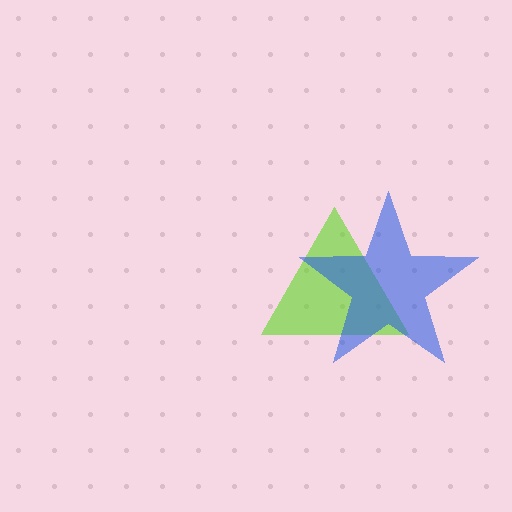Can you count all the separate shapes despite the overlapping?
Yes, there are 2 separate shapes.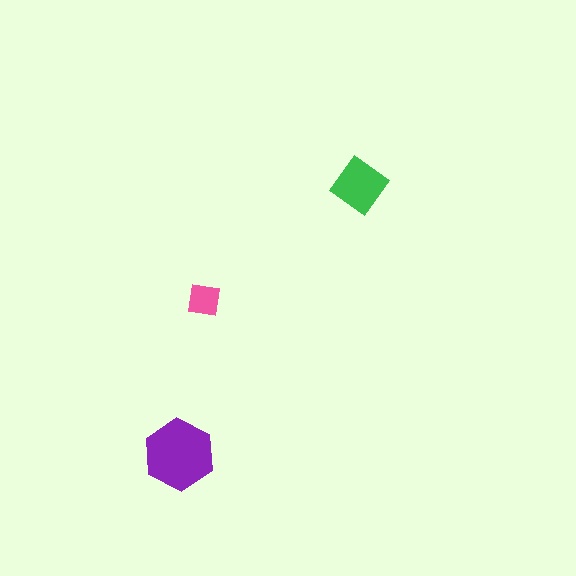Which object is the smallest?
The pink square.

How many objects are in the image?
There are 3 objects in the image.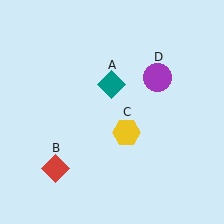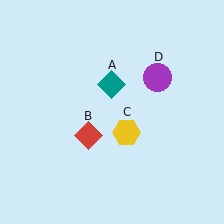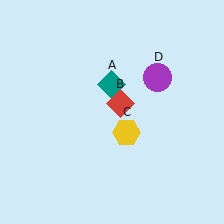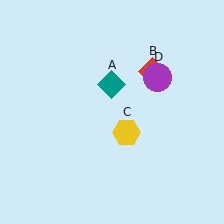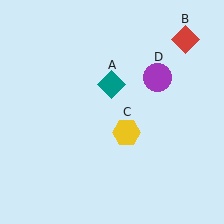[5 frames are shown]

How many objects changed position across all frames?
1 object changed position: red diamond (object B).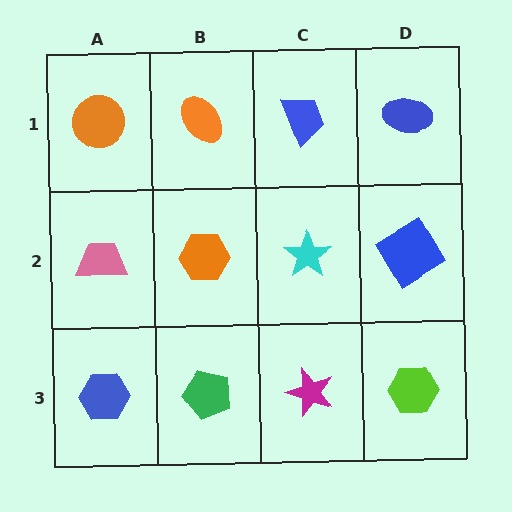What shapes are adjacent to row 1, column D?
A blue diamond (row 2, column D), a blue trapezoid (row 1, column C).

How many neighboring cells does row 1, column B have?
3.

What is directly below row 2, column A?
A blue hexagon.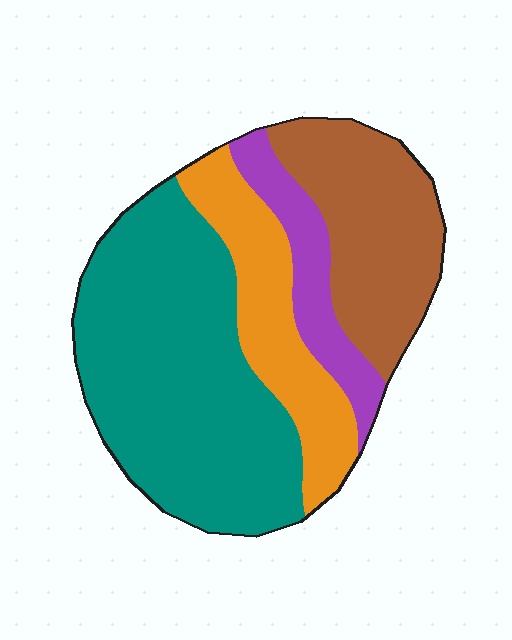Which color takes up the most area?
Teal, at roughly 45%.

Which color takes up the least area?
Purple, at roughly 10%.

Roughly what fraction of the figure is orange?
Orange covers about 20% of the figure.